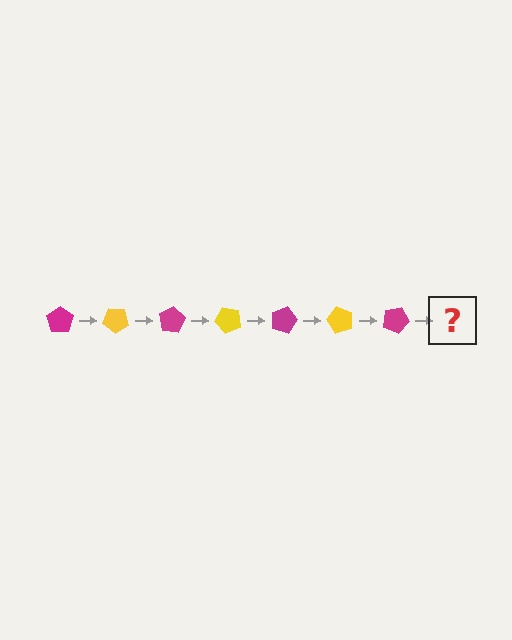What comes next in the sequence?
The next element should be a yellow pentagon, rotated 280 degrees from the start.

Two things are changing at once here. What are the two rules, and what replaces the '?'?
The two rules are that it rotates 40 degrees each step and the color cycles through magenta and yellow. The '?' should be a yellow pentagon, rotated 280 degrees from the start.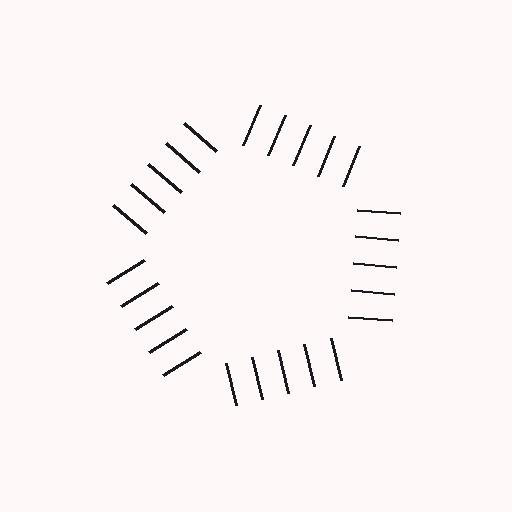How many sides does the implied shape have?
5 sides — the line-ends trace a pentagon.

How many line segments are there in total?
25 — 5 along each of the 5 edges.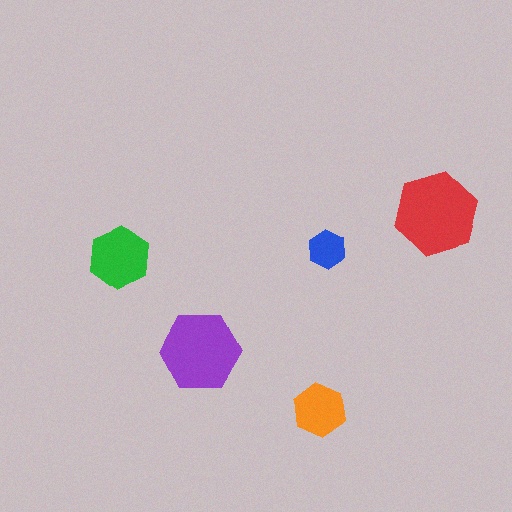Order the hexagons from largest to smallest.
the red one, the purple one, the green one, the orange one, the blue one.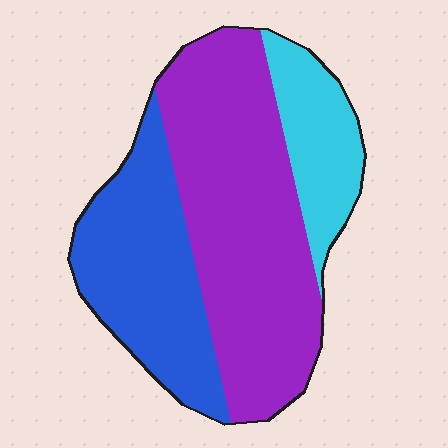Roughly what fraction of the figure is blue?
Blue covers around 30% of the figure.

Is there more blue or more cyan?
Blue.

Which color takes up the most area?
Purple, at roughly 50%.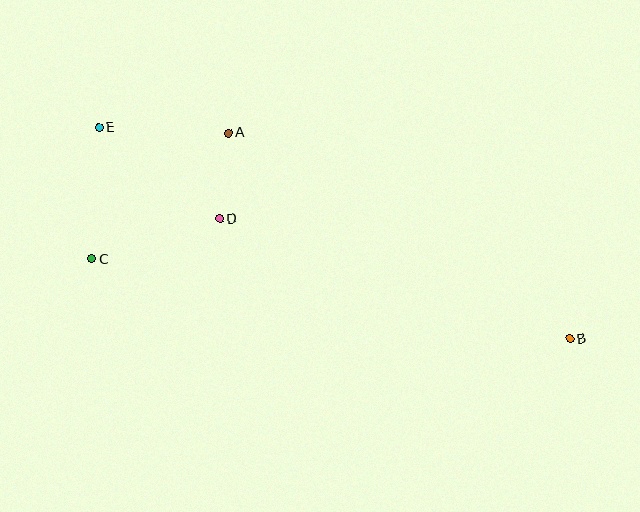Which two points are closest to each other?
Points A and D are closest to each other.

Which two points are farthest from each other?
Points B and E are farthest from each other.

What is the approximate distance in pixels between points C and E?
The distance between C and E is approximately 131 pixels.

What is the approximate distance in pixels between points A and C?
The distance between A and C is approximately 186 pixels.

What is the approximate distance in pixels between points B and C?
The distance between B and C is approximately 485 pixels.